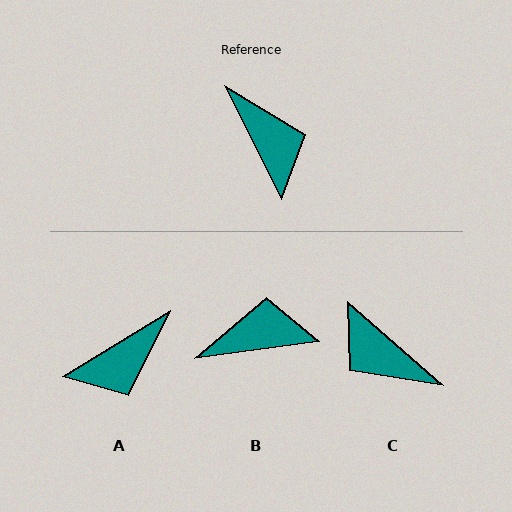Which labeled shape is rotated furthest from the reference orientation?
C, about 158 degrees away.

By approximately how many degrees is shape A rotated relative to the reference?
Approximately 85 degrees clockwise.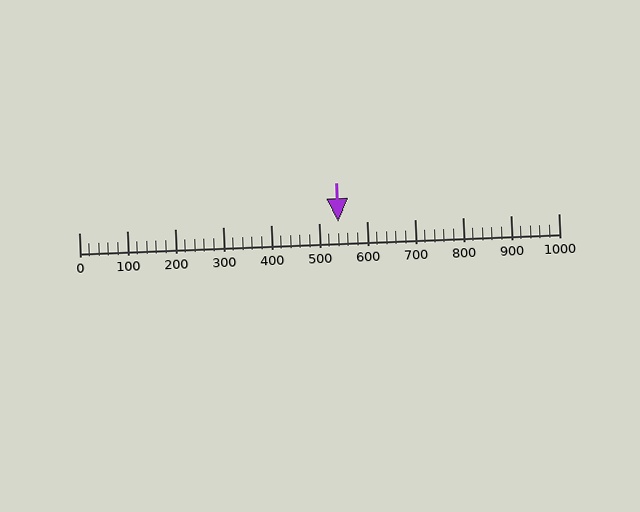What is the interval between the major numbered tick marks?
The major tick marks are spaced 100 units apart.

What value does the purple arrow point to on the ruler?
The purple arrow points to approximately 540.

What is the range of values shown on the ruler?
The ruler shows values from 0 to 1000.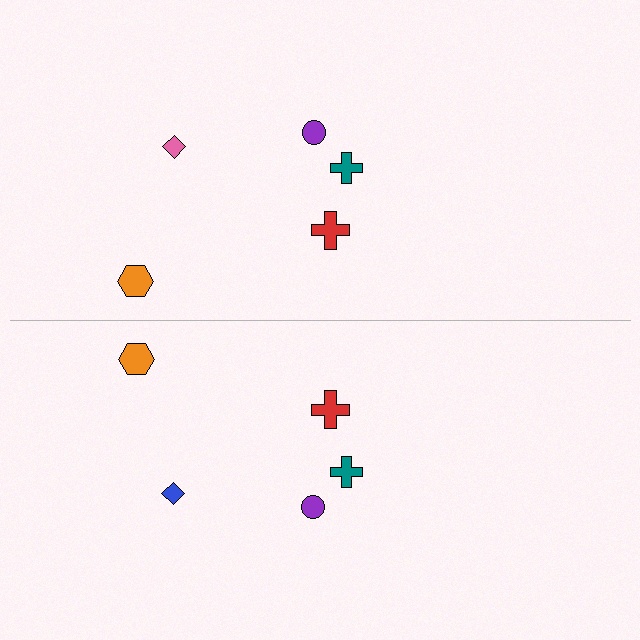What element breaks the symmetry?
The blue diamond on the bottom side breaks the symmetry — its mirror counterpart is pink.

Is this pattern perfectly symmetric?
No, the pattern is not perfectly symmetric. The blue diamond on the bottom side breaks the symmetry — its mirror counterpart is pink.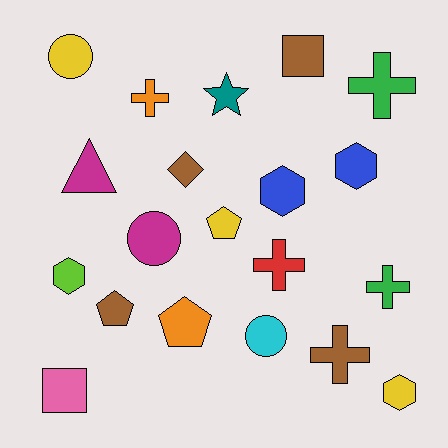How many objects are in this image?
There are 20 objects.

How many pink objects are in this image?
There is 1 pink object.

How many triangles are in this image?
There is 1 triangle.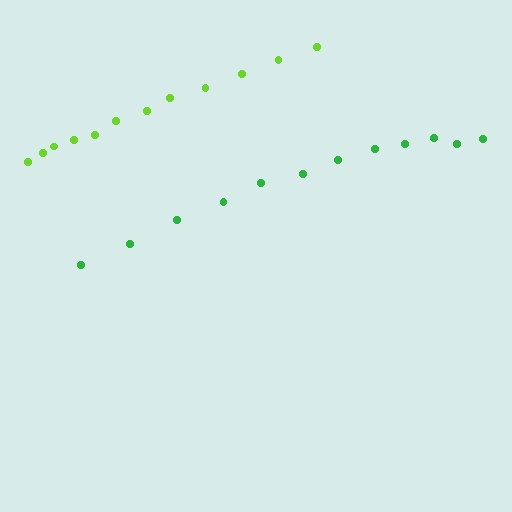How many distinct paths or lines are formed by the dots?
There are 2 distinct paths.